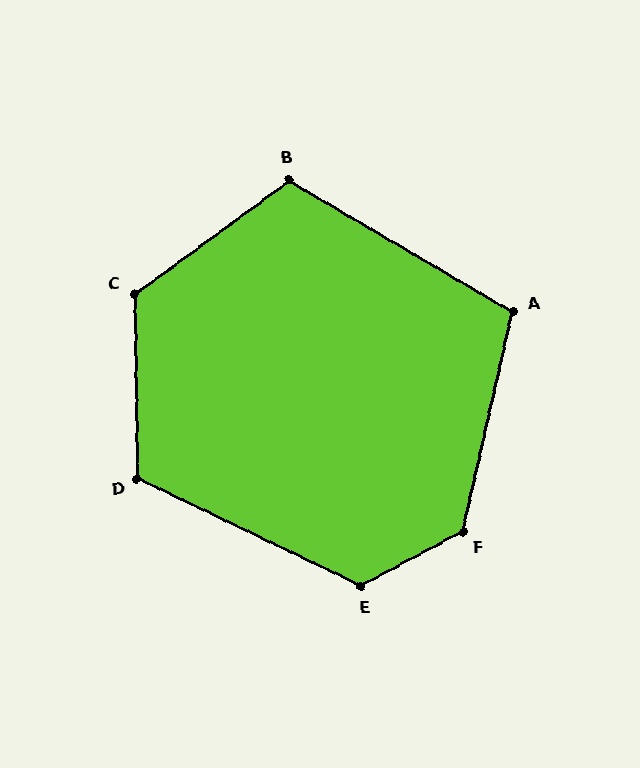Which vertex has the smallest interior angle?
A, at approximately 108 degrees.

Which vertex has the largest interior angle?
F, at approximately 130 degrees.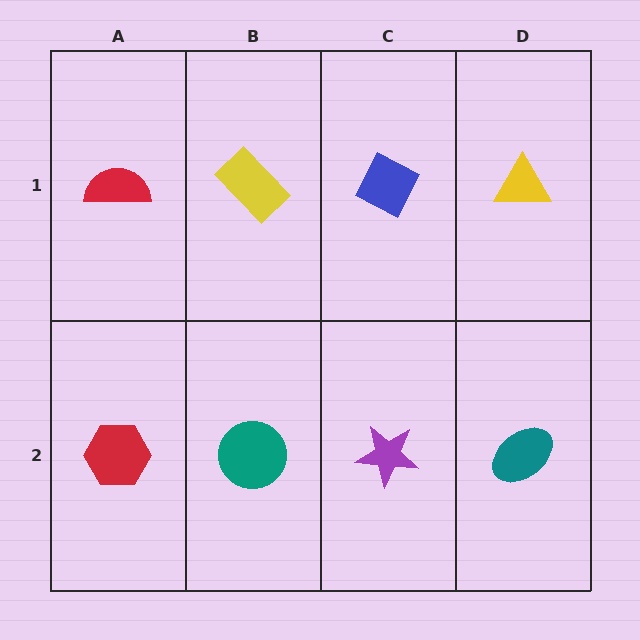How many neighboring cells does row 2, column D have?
2.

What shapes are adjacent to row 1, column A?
A red hexagon (row 2, column A), a yellow rectangle (row 1, column B).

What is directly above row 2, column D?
A yellow triangle.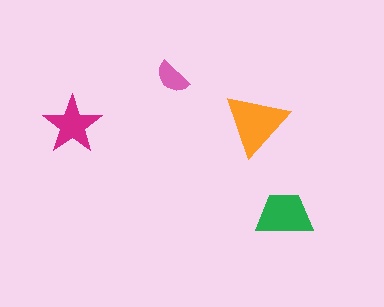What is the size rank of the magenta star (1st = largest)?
3rd.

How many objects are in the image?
There are 4 objects in the image.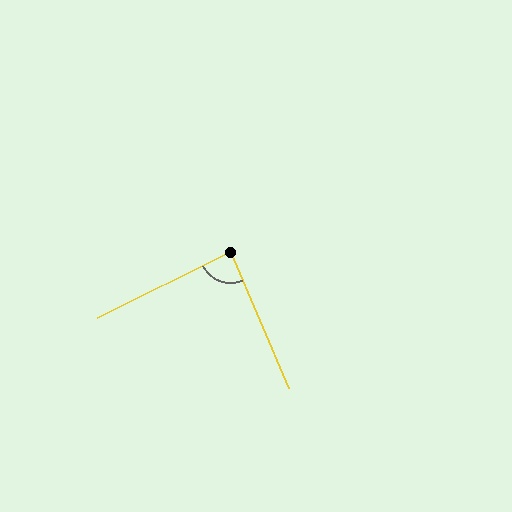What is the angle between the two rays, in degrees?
Approximately 86 degrees.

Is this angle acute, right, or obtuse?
It is approximately a right angle.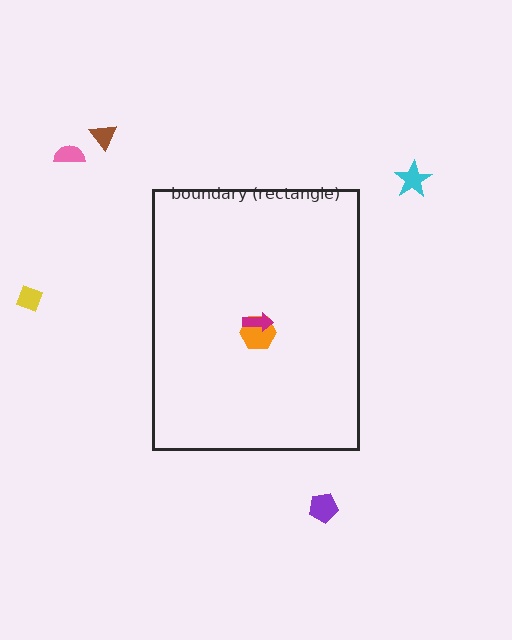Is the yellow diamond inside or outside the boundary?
Outside.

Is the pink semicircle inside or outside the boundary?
Outside.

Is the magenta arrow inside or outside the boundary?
Inside.